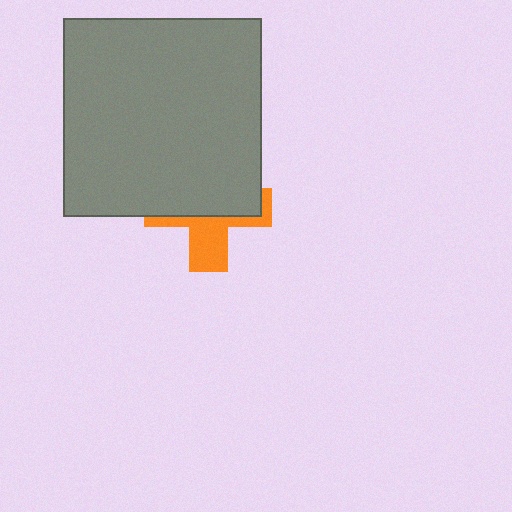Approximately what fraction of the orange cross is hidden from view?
Roughly 62% of the orange cross is hidden behind the gray square.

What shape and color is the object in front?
The object in front is a gray square.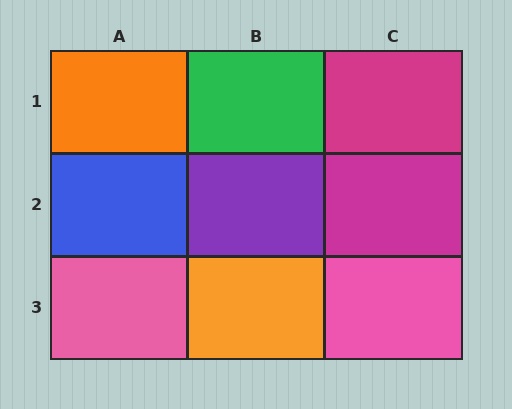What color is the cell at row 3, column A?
Pink.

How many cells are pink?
2 cells are pink.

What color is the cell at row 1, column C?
Magenta.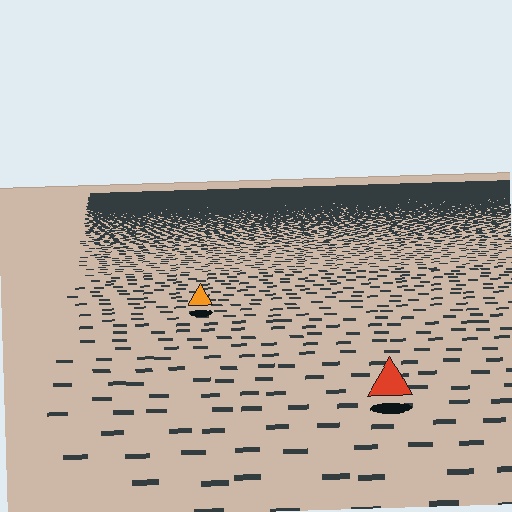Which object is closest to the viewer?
The red triangle is closest. The texture marks near it are larger and more spread out.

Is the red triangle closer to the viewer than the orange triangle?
Yes. The red triangle is closer — you can tell from the texture gradient: the ground texture is coarser near it.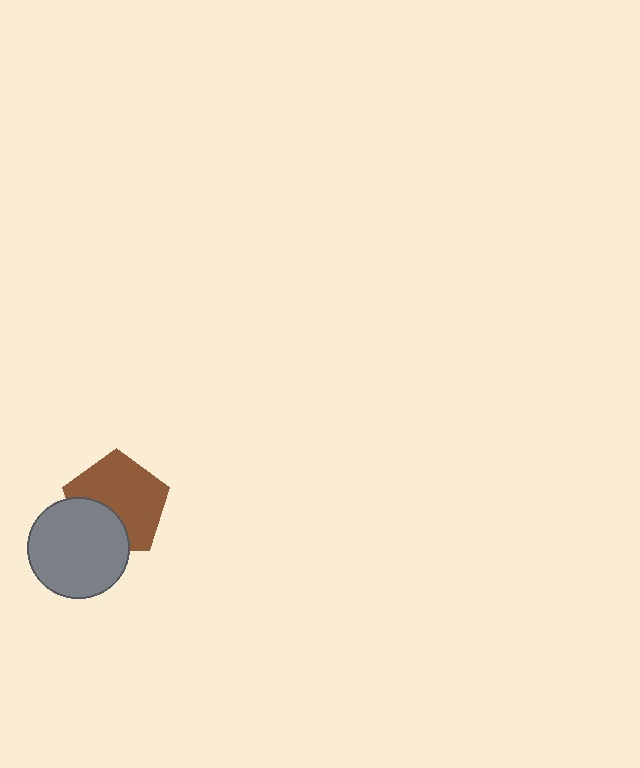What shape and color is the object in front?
The object in front is a gray circle.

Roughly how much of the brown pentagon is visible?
Most of it is visible (roughly 68%).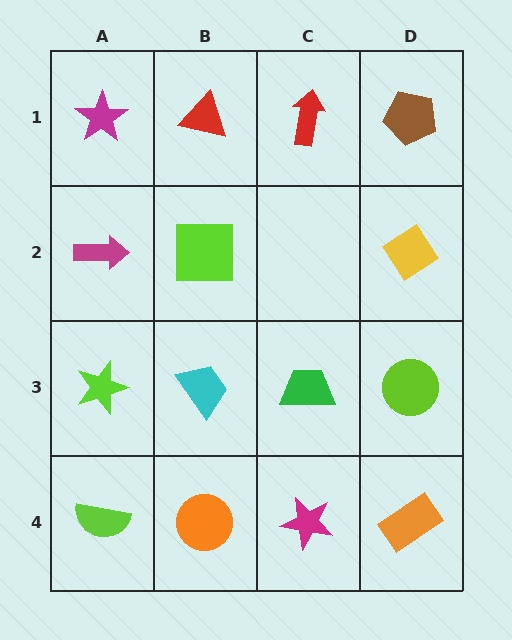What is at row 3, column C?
A green trapezoid.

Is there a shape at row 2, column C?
No, that cell is empty.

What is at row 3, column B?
A cyan trapezoid.